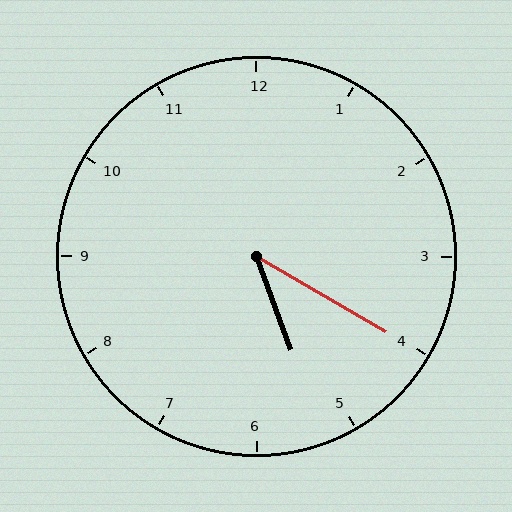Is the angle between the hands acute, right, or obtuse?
It is acute.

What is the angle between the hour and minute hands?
Approximately 40 degrees.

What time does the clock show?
5:20.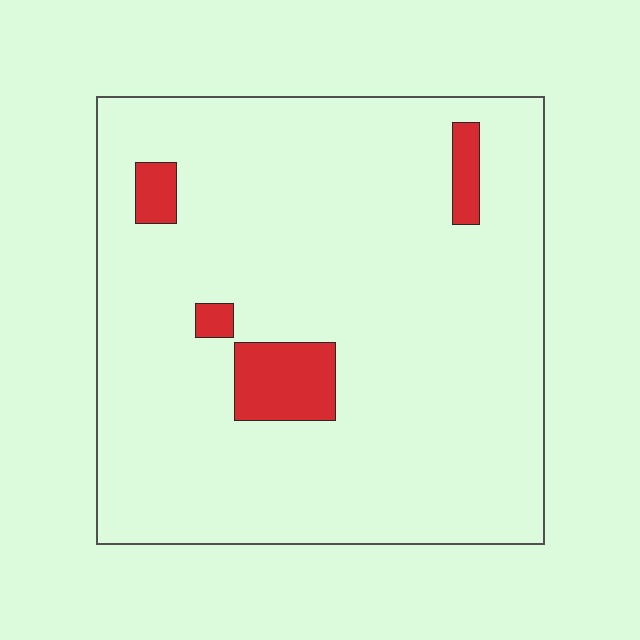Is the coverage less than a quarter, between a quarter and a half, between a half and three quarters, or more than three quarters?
Less than a quarter.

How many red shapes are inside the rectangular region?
4.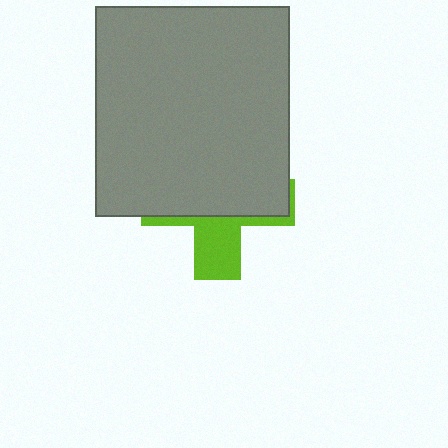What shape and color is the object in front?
The object in front is a gray rectangle.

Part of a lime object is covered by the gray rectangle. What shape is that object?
It is a cross.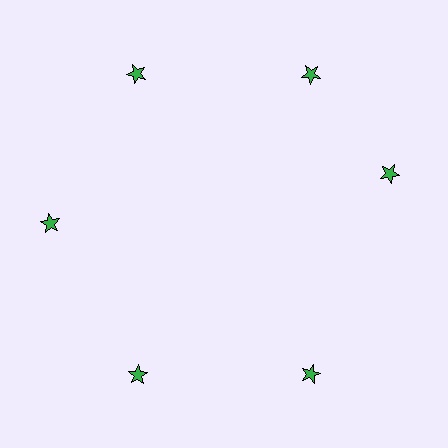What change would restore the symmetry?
The symmetry would be restored by rotating it back into even spacing with its neighbors so that all 6 stars sit at equal angles and equal distance from the center.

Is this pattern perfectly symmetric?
No. The 6 green stars are arranged in a ring, but one element near the 3 o'clock position is rotated out of alignment along the ring, breaking the 6-fold rotational symmetry.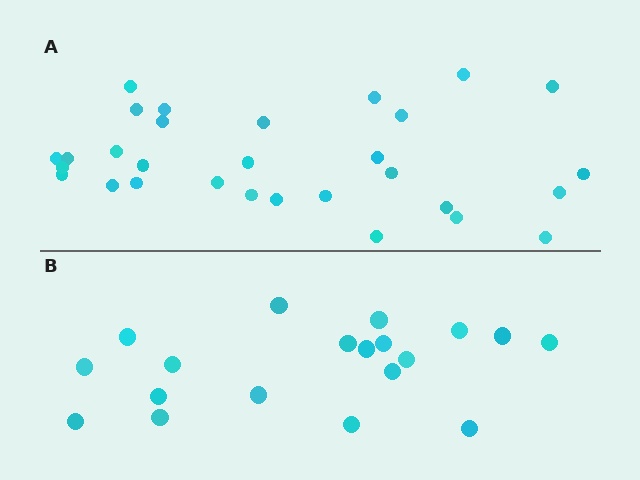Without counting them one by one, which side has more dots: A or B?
Region A (the top region) has more dots.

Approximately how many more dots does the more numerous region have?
Region A has roughly 12 or so more dots than region B.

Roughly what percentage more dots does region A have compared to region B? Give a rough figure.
About 60% more.